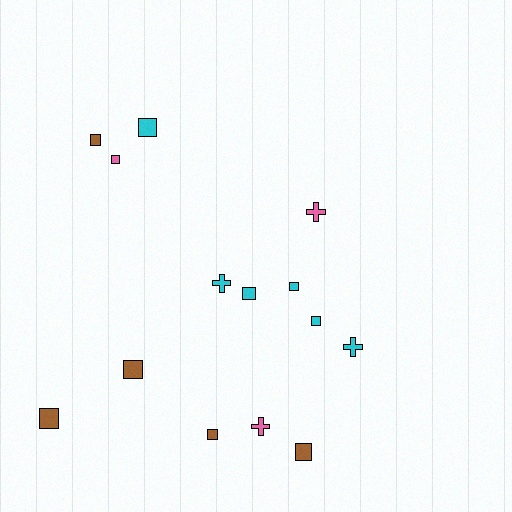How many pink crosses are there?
There are 2 pink crosses.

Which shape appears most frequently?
Square, with 10 objects.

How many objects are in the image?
There are 14 objects.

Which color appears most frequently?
Cyan, with 6 objects.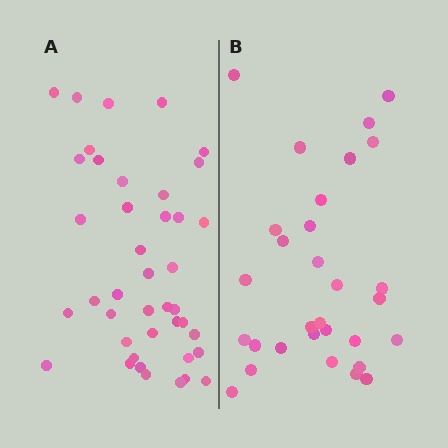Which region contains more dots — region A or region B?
Region A (the left region) has more dots.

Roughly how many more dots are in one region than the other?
Region A has roughly 12 or so more dots than region B.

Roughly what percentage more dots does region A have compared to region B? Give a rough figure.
About 35% more.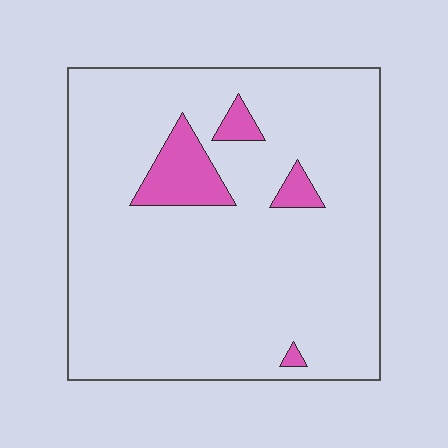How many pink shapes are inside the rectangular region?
4.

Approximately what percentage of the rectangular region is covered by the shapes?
Approximately 10%.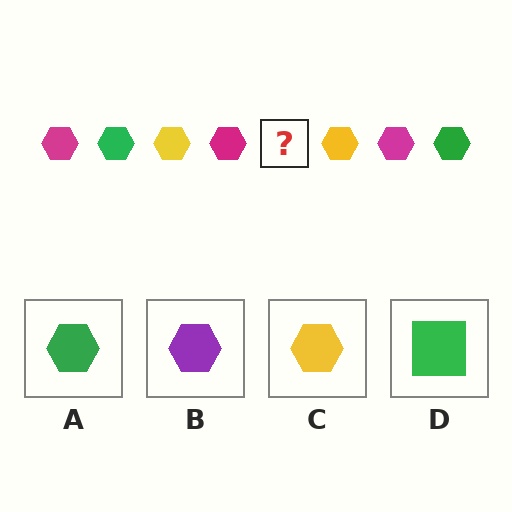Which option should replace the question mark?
Option A.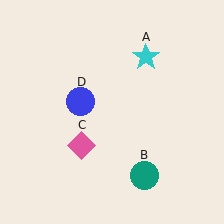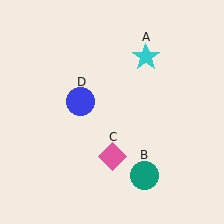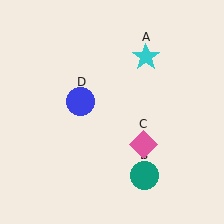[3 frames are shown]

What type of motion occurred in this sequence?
The pink diamond (object C) rotated counterclockwise around the center of the scene.